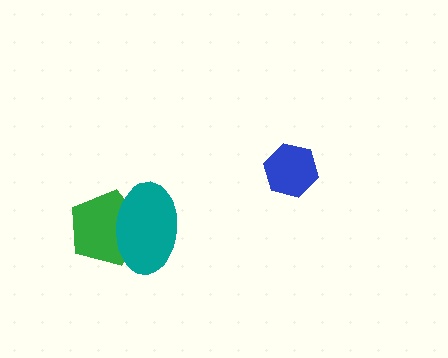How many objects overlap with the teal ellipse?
1 object overlaps with the teal ellipse.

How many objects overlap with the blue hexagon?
0 objects overlap with the blue hexagon.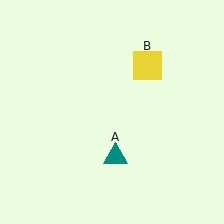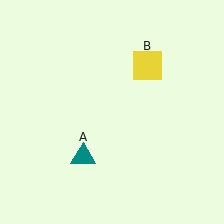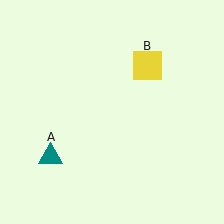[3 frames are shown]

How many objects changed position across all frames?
1 object changed position: teal triangle (object A).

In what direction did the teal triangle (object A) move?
The teal triangle (object A) moved left.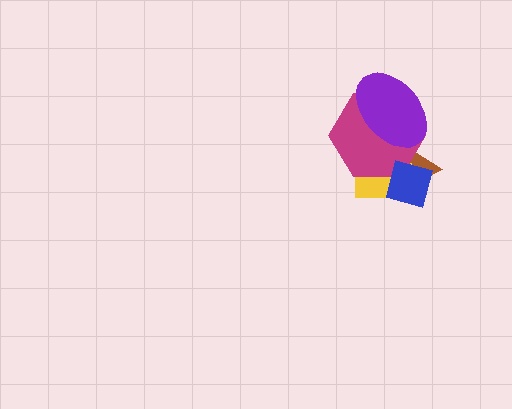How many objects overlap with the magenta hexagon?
4 objects overlap with the magenta hexagon.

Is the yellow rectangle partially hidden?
Yes, it is partially covered by another shape.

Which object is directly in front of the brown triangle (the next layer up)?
The yellow rectangle is directly in front of the brown triangle.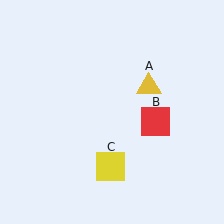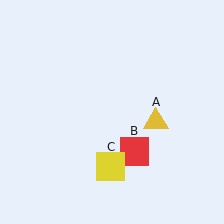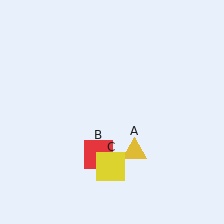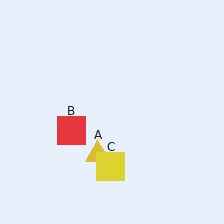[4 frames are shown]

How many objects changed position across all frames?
2 objects changed position: yellow triangle (object A), red square (object B).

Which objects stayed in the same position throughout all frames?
Yellow square (object C) remained stationary.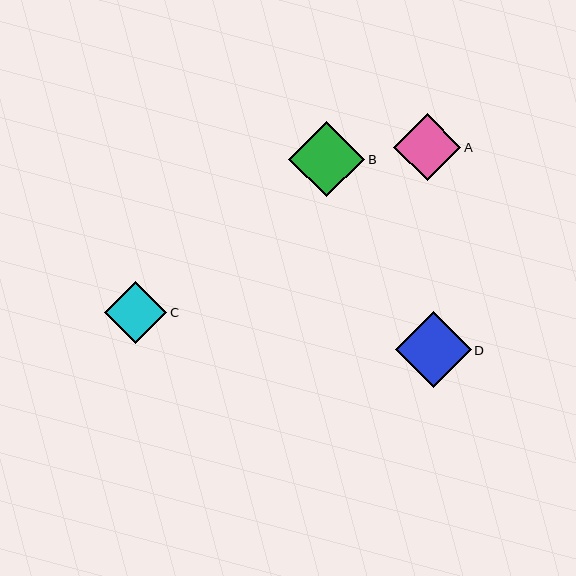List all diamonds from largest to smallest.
From largest to smallest: D, B, A, C.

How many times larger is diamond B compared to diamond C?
Diamond B is approximately 1.2 times the size of diamond C.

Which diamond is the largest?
Diamond D is the largest with a size of approximately 76 pixels.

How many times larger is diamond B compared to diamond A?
Diamond B is approximately 1.1 times the size of diamond A.